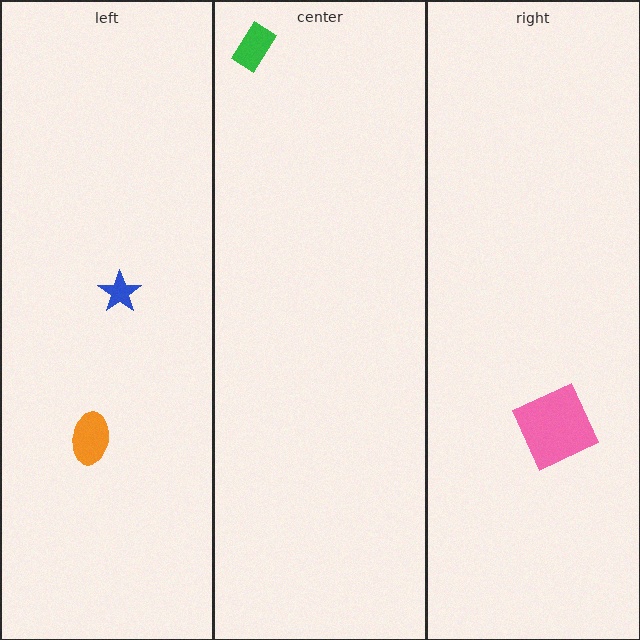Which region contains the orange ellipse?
The left region.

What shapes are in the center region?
The green rectangle.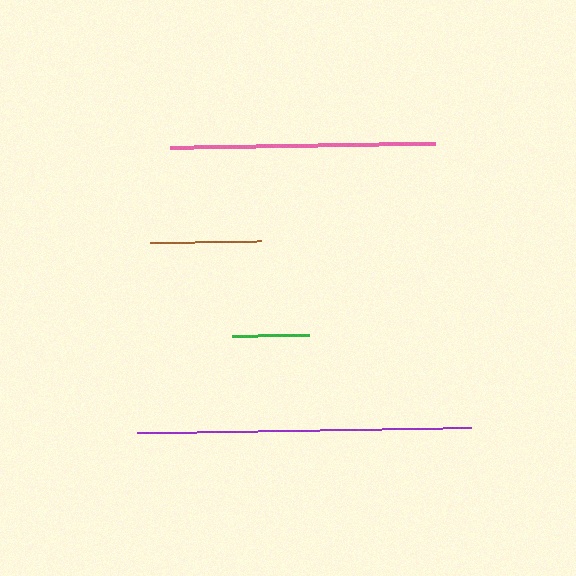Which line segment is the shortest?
The green line is the shortest at approximately 78 pixels.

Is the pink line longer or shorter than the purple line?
The purple line is longer than the pink line.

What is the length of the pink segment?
The pink segment is approximately 266 pixels long.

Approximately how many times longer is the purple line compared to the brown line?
The purple line is approximately 3.0 times the length of the brown line.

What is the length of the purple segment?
The purple segment is approximately 334 pixels long.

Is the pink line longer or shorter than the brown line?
The pink line is longer than the brown line.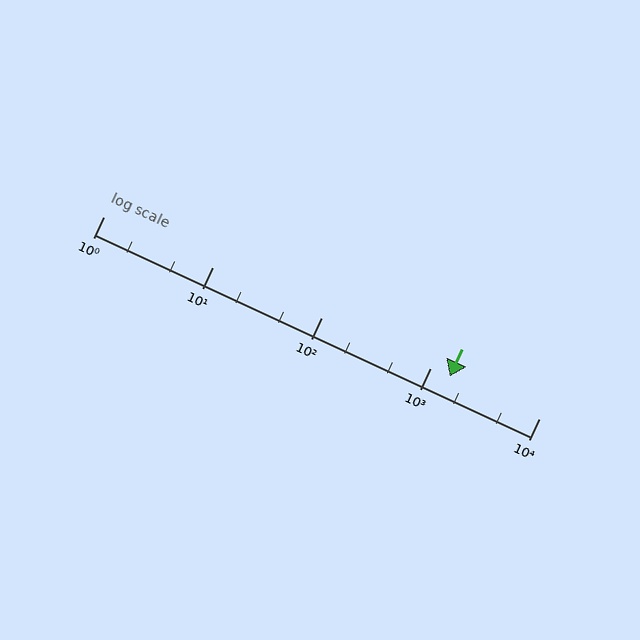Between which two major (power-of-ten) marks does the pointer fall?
The pointer is between 1000 and 10000.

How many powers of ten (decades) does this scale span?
The scale spans 4 decades, from 1 to 10000.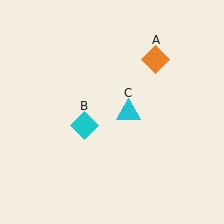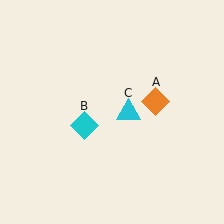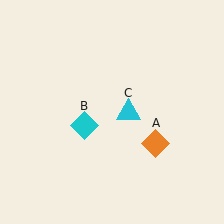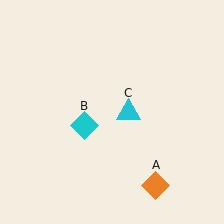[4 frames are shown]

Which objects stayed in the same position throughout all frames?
Cyan diamond (object B) and cyan triangle (object C) remained stationary.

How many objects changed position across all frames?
1 object changed position: orange diamond (object A).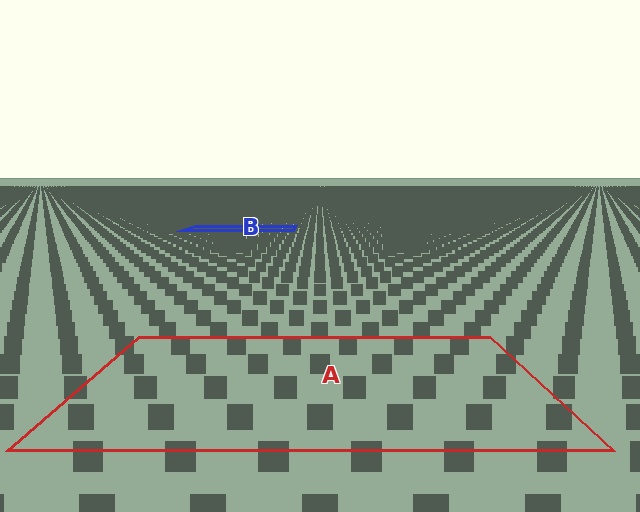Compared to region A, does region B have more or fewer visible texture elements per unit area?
Region B has more texture elements per unit area — they are packed more densely because it is farther away.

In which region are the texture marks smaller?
The texture marks are smaller in region B, because it is farther away.